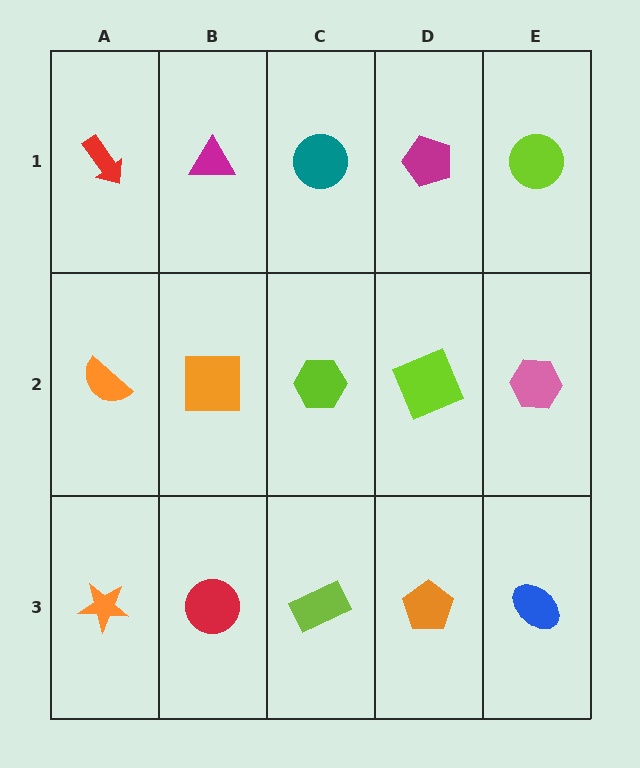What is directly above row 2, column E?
A lime circle.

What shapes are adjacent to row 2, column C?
A teal circle (row 1, column C), a lime rectangle (row 3, column C), an orange square (row 2, column B), a lime square (row 2, column D).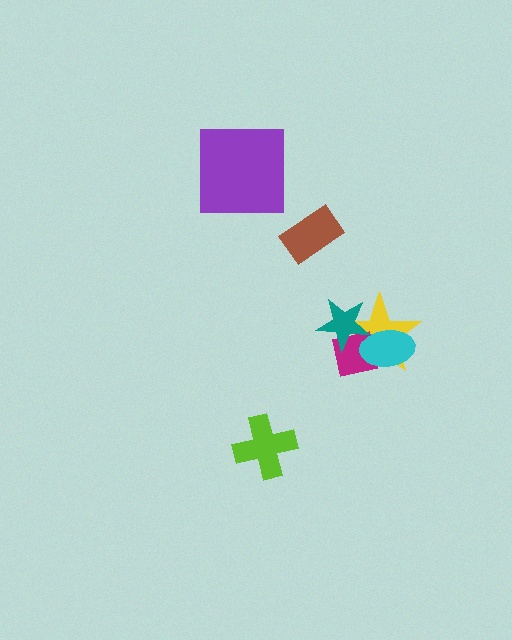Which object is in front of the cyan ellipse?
The teal star is in front of the cyan ellipse.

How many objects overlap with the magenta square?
3 objects overlap with the magenta square.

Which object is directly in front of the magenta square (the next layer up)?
The cyan ellipse is directly in front of the magenta square.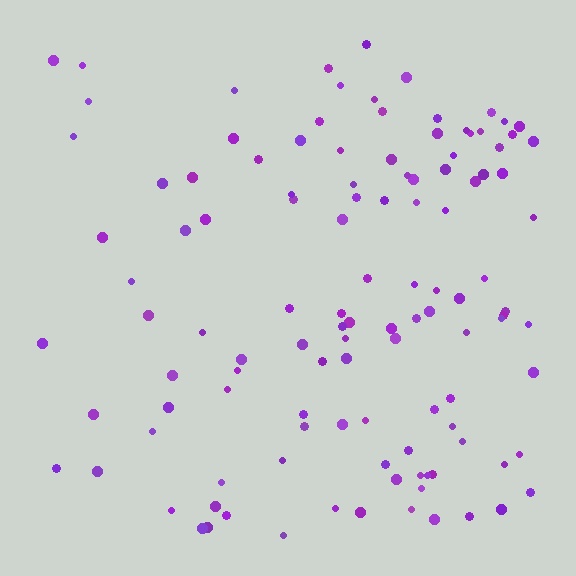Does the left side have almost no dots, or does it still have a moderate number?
Still a moderate number, just noticeably fewer than the right.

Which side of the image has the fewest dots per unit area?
The left.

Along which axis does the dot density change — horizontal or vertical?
Horizontal.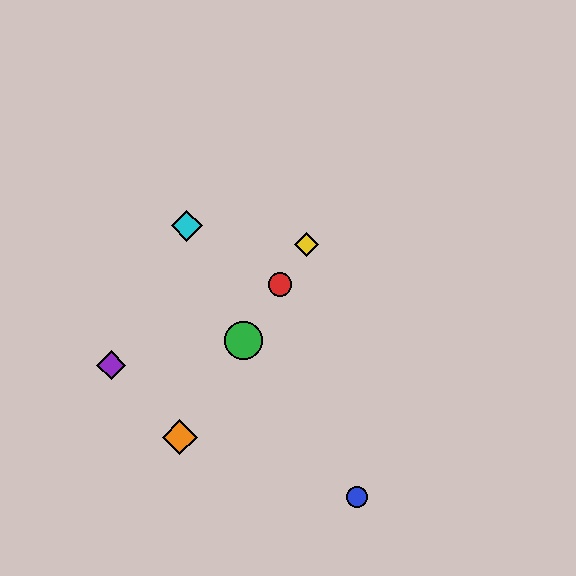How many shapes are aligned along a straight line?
4 shapes (the red circle, the green circle, the yellow diamond, the orange diamond) are aligned along a straight line.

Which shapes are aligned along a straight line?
The red circle, the green circle, the yellow diamond, the orange diamond are aligned along a straight line.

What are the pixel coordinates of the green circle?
The green circle is at (243, 340).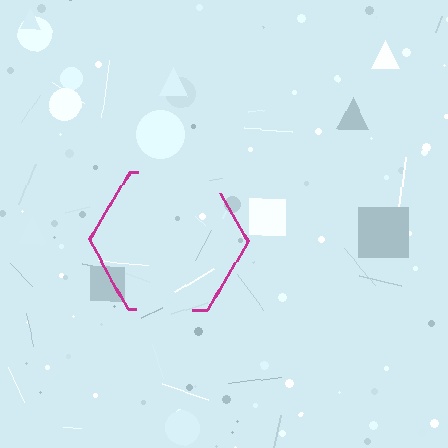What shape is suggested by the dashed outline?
The dashed outline suggests a hexagon.